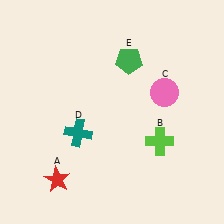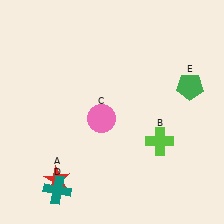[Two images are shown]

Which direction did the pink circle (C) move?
The pink circle (C) moved left.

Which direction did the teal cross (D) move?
The teal cross (D) moved down.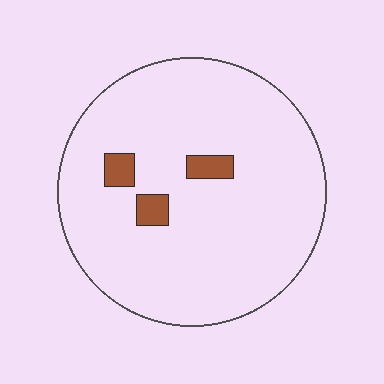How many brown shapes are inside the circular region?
3.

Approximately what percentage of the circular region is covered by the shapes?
Approximately 5%.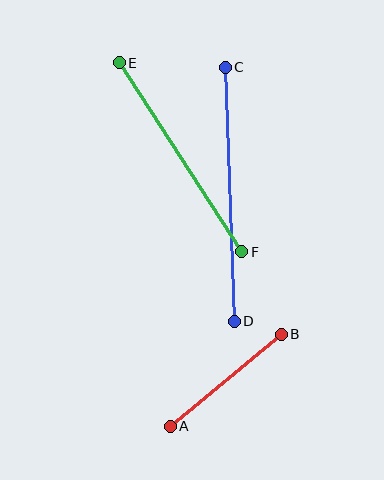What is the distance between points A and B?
The distance is approximately 144 pixels.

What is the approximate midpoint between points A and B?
The midpoint is at approximately (226, 380) pixels.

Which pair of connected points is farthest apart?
Points C and D are farthest apart.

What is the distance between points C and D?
The distance is approximately 254 pixels.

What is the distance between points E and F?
The distance is approximately 226 pixels.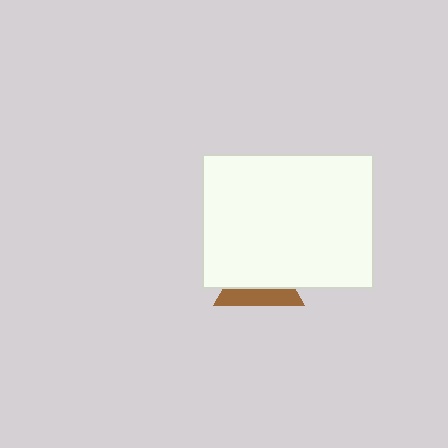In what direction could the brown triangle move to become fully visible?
The brown triangle could move down. That would shift it out from behind the white rectangle entirely.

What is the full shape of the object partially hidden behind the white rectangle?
The partially hidden object is a brown triangle.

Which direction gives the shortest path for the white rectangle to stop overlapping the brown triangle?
Moving up gives the shortest separation.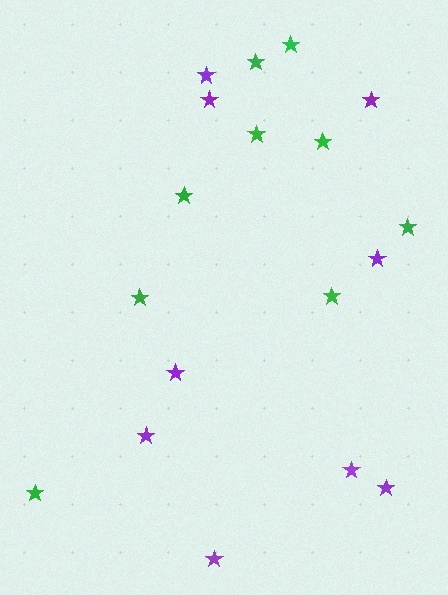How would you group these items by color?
There are 2 groups: one group of green stars (9) and one group of purple stars (9).